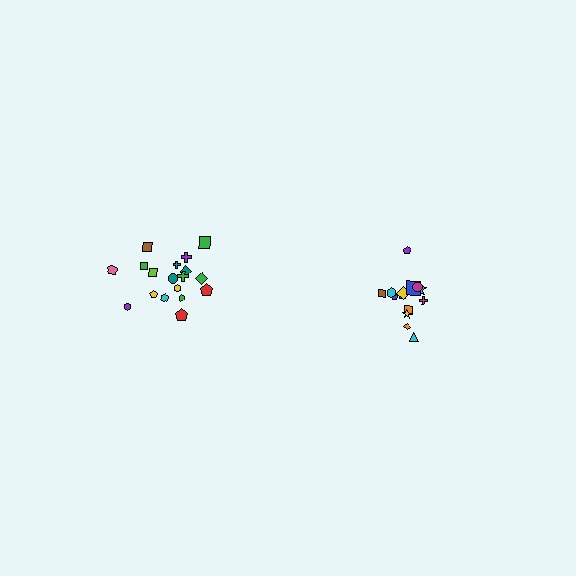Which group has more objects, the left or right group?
The left group.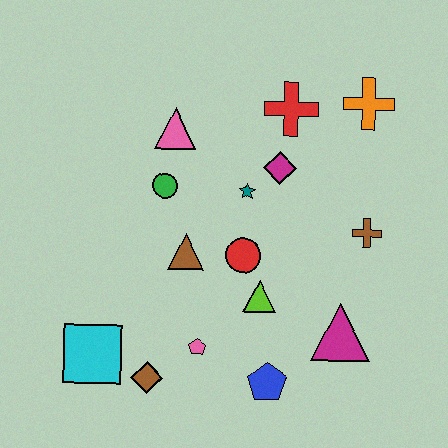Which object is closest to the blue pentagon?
The pink pentagon is closest to the blue pentagon.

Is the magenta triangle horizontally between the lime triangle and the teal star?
No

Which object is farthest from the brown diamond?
The orange cross is farthest from the brown diamond.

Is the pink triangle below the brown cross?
No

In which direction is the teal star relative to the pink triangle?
The teal star is to the right of the pink triangle.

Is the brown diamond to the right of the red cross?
No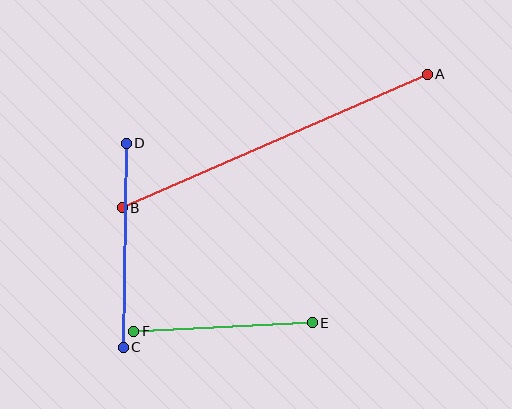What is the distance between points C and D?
The distance is approximately 204 pixels.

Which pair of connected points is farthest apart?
Points A and B are farthest apart.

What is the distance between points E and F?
The distance is approximately 178 pixels.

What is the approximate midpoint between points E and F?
The midpoint is at approximately (223, 327) pixels.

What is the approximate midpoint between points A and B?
The midpoint is at approximately (275, 141) pixels.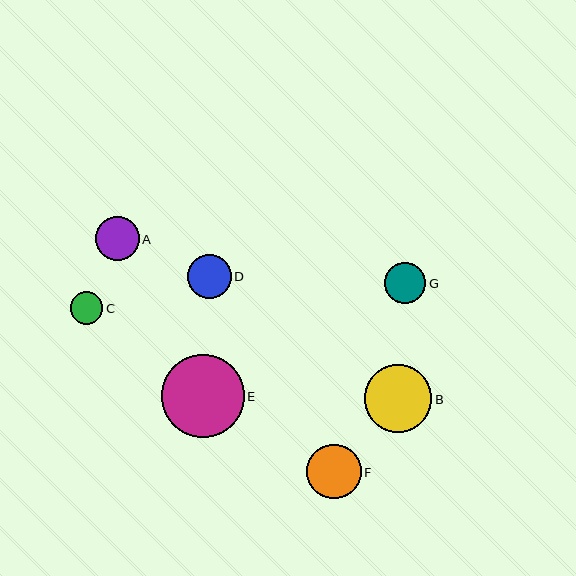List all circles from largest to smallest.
From largest to smallest: E, B, F, D, A, G, C.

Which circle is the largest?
Circle E is the largest with a size of approximately 83 pixels.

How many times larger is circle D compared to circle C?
Circle D is approximately 1.4 times the size of circle C.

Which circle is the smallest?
Circle C is the smallest with a size of approximately 33 pixels.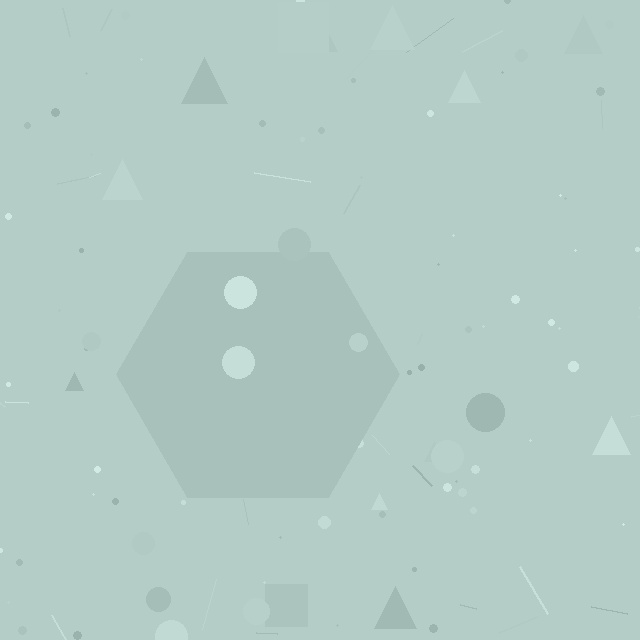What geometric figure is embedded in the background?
A hexagon is embedded in the background.